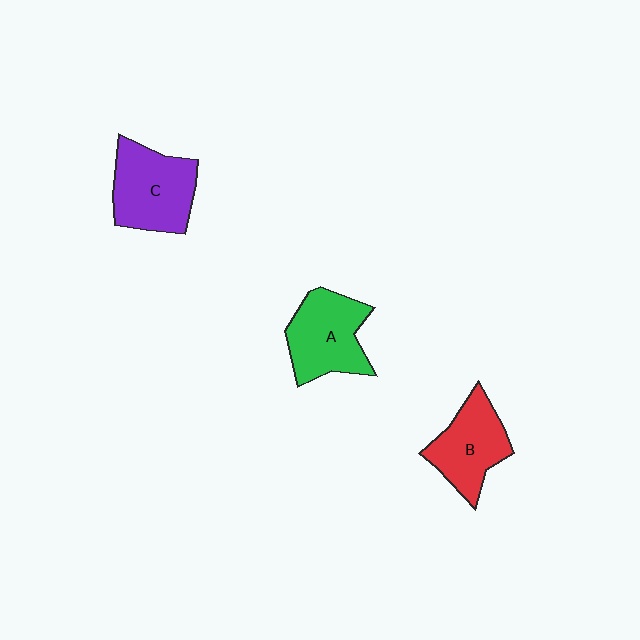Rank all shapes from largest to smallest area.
From largest to smallest: C (purple), A (green), B (red).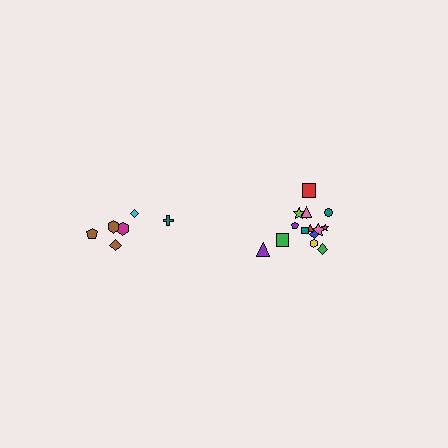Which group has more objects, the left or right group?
The right group.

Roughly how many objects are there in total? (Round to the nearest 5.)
Roughly 20 objects in total.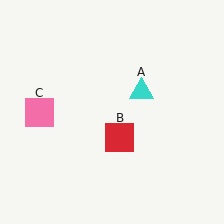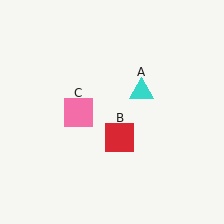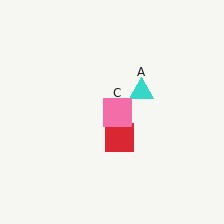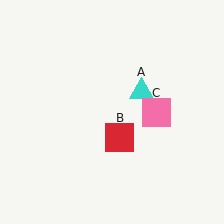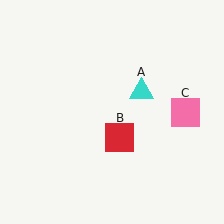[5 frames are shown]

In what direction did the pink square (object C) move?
The pink square (object C) moved right.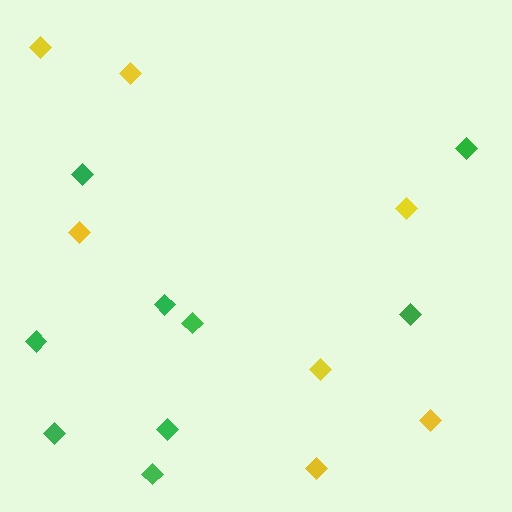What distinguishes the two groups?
There are 2 groups: one group of yellow diamonds (7) and one group of green diamonds (9).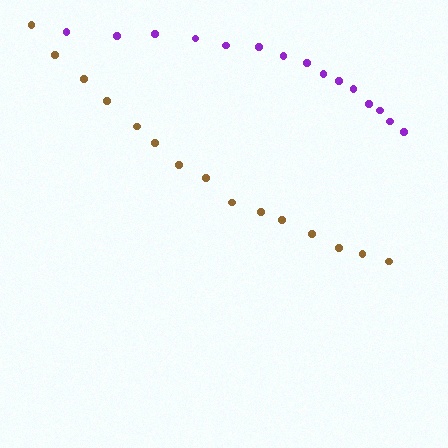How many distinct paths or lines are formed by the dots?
There are 2 distinct paths.